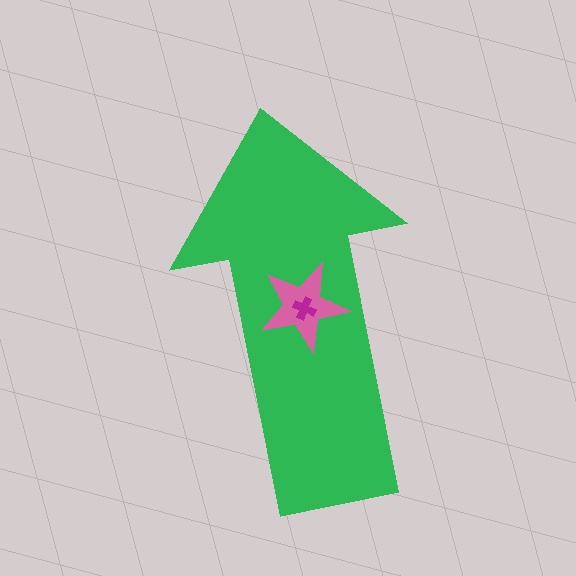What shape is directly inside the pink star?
The magenta cross.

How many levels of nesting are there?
3.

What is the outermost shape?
The green arrow.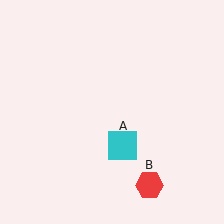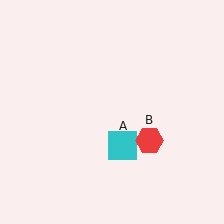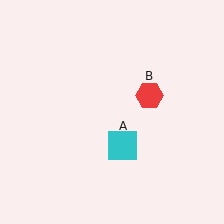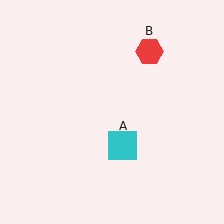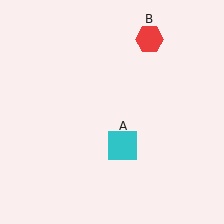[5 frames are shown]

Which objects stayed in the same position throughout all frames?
Cyan square (object A) remained stationary.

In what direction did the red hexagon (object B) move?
The red hexagon (object B) moved up.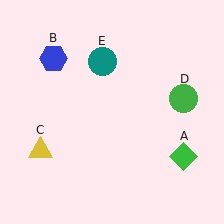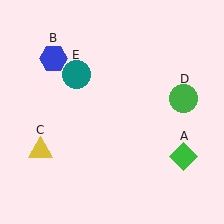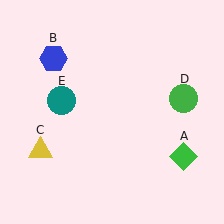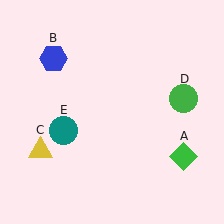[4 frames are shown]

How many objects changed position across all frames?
1 object changed position: teal circle (object E).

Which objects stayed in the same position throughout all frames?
Green diamond (object A) and blue hexagon (object B) and yellow triangle (object C) and green circle (object D) remained stationary.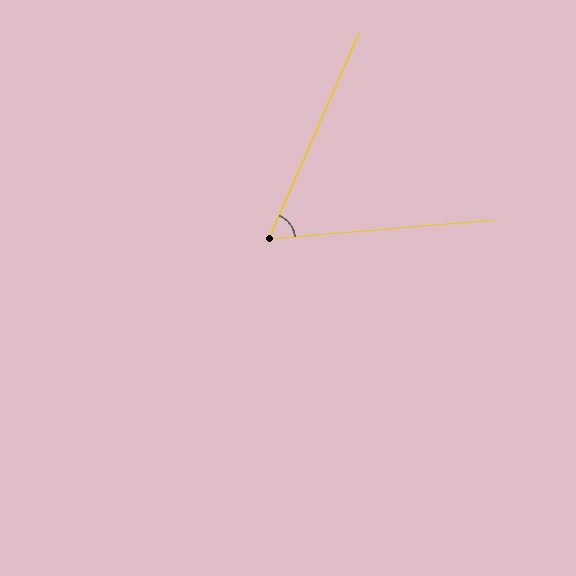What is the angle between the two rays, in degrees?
Approximately 62 degrees.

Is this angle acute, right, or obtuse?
It is acute.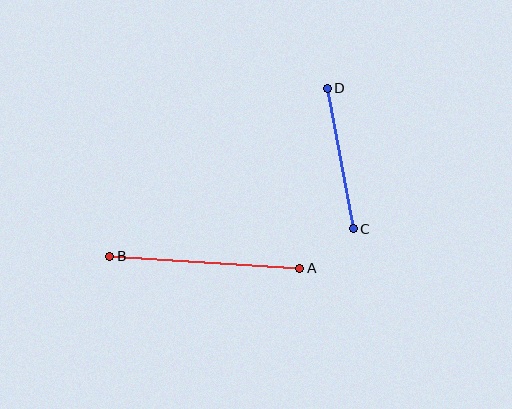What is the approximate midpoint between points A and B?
The midpoint is at approximately (205, 262) pixels.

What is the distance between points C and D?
The distance is approximately 143 pixels.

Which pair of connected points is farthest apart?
Points A and B are farthest apart.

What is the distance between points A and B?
The distance is approximately 190 pixels.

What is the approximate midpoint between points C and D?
The midpoint is at approximately (340, 158) pixels.